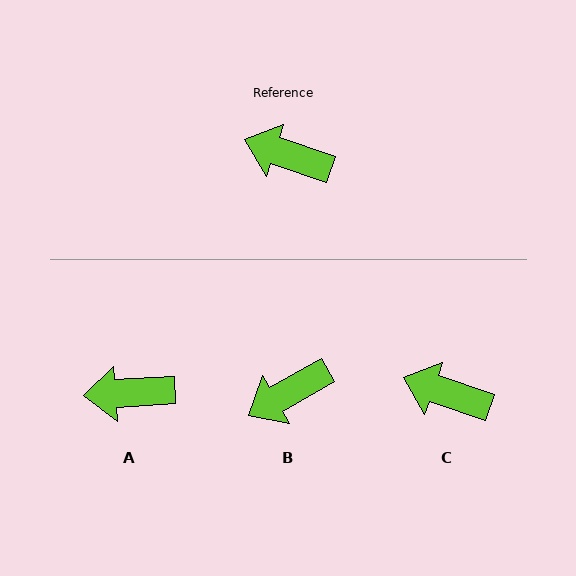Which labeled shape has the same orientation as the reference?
C.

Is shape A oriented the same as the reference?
No, it is off by about 23 degrees.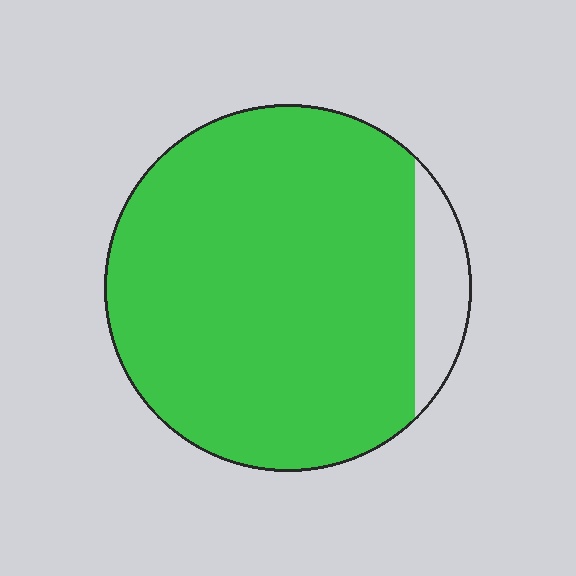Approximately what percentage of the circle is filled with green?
Approximately 90%.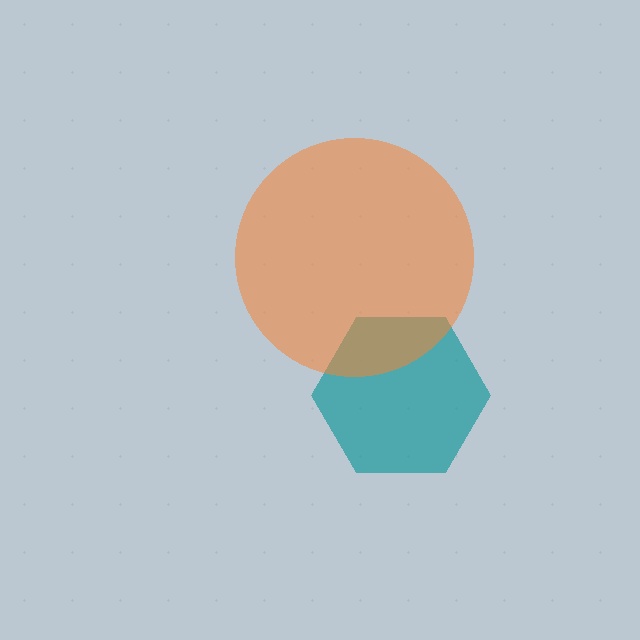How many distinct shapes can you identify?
There are 2 distinct shapes: a teal hexagon, an orange circle.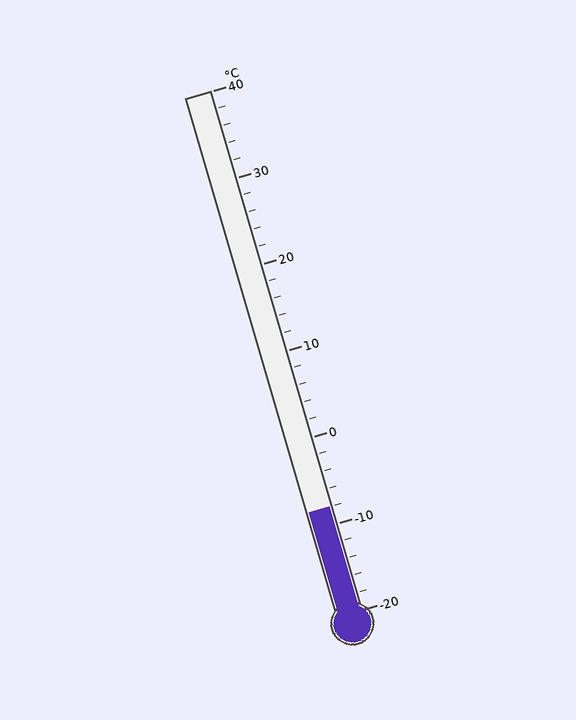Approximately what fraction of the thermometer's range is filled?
The thermometer is filled to approximately 20% of its range.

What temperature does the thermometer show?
The thermometer shows approximately -8°C.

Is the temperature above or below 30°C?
The temperature is below 30°C.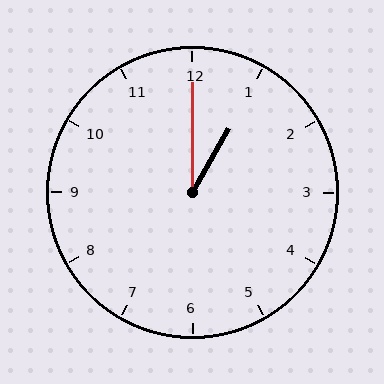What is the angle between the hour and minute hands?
Approximately 30 degrees.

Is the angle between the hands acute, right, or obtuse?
It is acute.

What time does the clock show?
1:00.